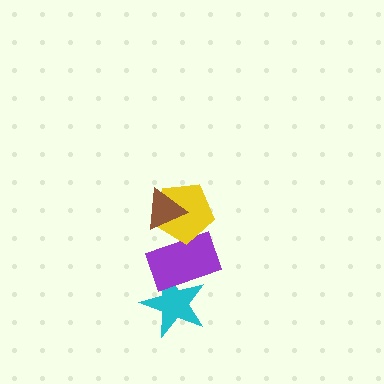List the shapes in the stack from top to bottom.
From top to bottom: the brown triangle, the yellow pentagon, the purple rectangle, the cyan star.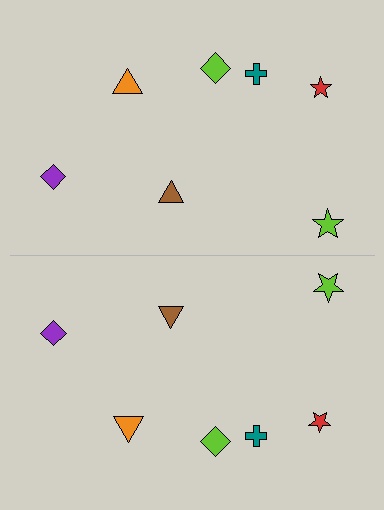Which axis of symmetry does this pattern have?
The pattern has a horizontal axis of symmetry running through the center of the image.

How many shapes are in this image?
There are 14 shapes in this image.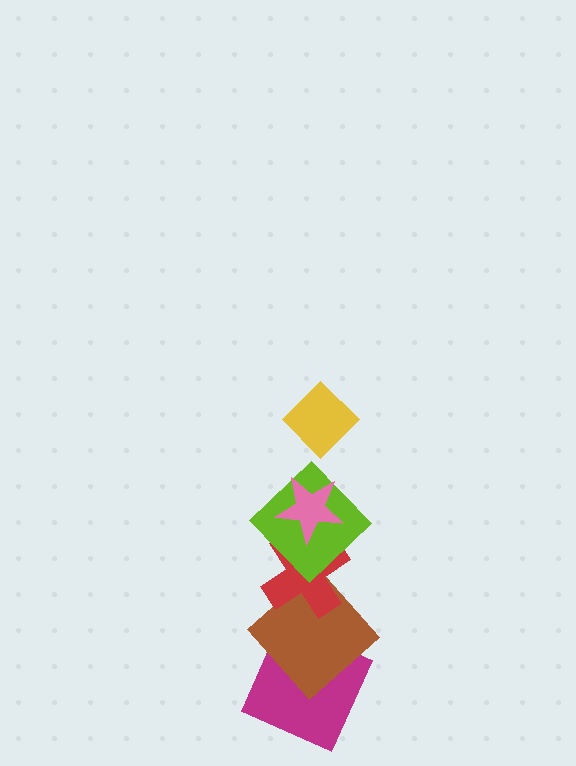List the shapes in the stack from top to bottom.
From top to bottom: the yellow diamond, the pink star, the lime diamond, the red cross, the brown diamond, the magenta square.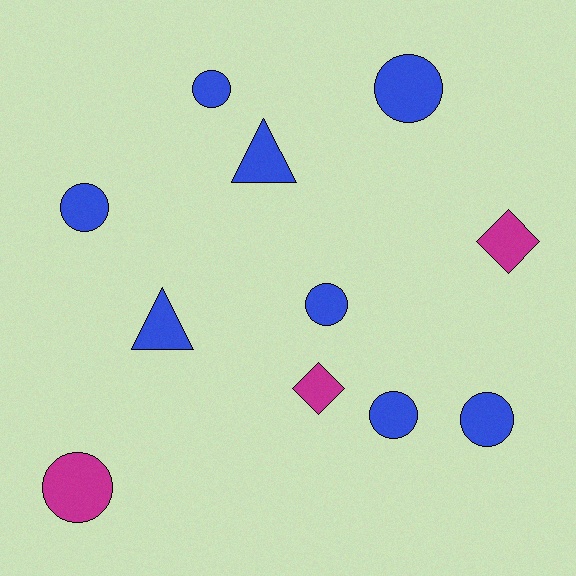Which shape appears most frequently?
Circle, with 7 objects.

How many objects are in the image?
There are 11 objects.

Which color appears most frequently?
Blue, with 8 objects.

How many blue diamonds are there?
There are no blue diamonds.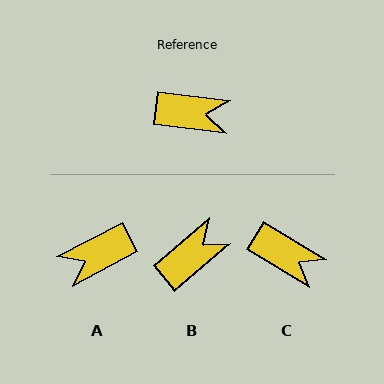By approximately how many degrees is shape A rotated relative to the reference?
Approximately 146 degrees clockwise.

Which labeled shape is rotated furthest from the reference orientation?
A, about 146 degrees away.